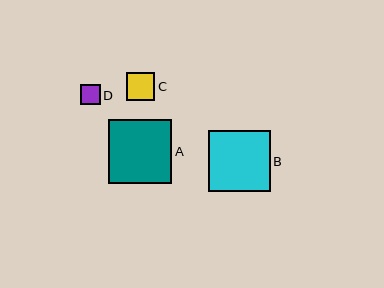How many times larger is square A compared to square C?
Square A is approximately 2.2 times the size of square C.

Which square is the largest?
Square A is the largest with a size of approximately 64 pixels.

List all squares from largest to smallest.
From largest to smallest: A, B, C, D.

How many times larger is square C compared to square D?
Square C is approximately 1.4 times the size of square D.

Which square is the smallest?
Square D is the smallest with a size of approximately 20 pixels.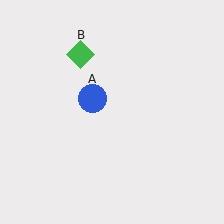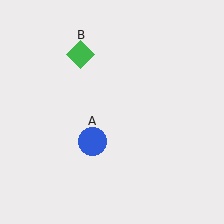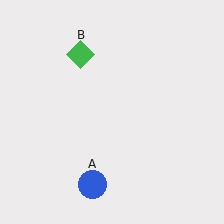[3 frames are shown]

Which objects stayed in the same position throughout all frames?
Green diamond (object B) remained stationary.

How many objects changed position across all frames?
1 object changed position: blue circle (object A).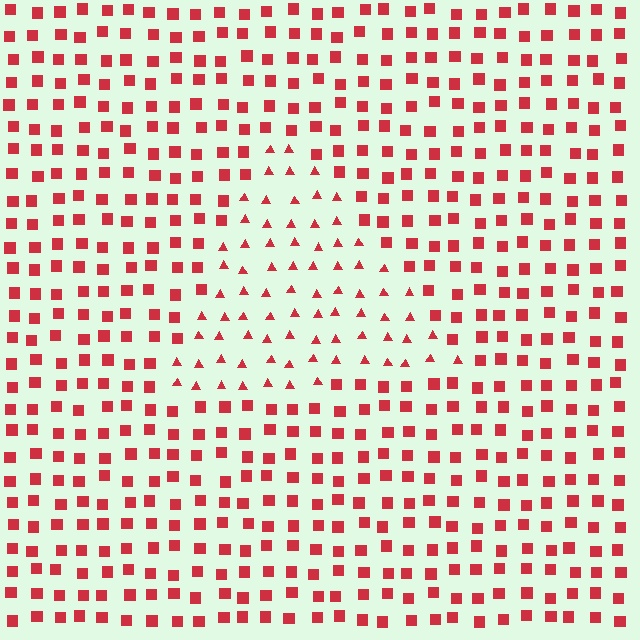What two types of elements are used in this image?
The image uses triangles inside the triangle region and squares outside it.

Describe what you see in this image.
The image is filled with small red elements arranged in a uniform grid. A triangle-shaped region contains triangles, while the surrounding area contains squares. The boundary is defined purely by the change in element shape.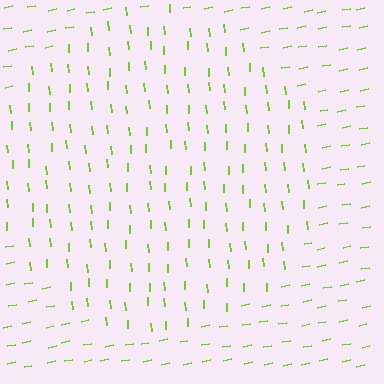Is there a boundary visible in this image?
Yes, there is a texture boundary formed by a change in line orientation.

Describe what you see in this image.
The image is filled with small lime line segments. A circle region in the image has lines oriented differently from the surrounding lines, creating a visible texture boundary.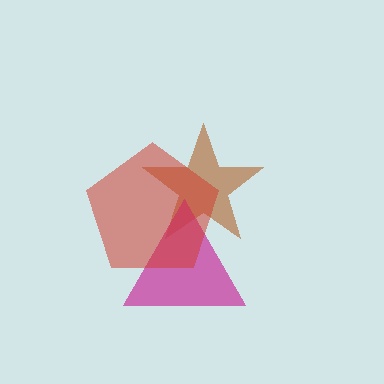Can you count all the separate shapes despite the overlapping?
Yes, there are 3 separate shapes.